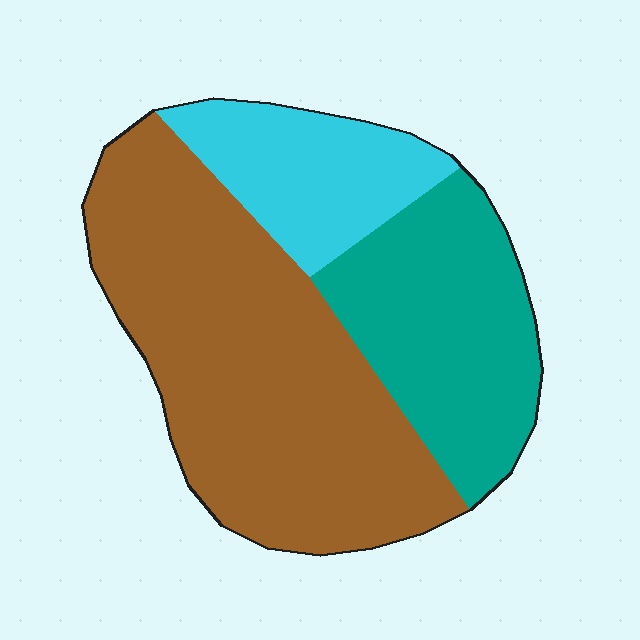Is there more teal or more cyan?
Teal.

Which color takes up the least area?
Cyan, at roughly 20%.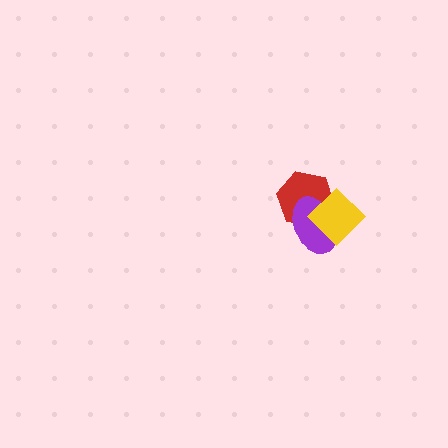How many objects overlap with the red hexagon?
2 objects overlap with the red hexagon.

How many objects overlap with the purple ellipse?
2 objects overlap with the purple ellipse.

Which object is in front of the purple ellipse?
The yellow diamond is in front of the purple ellipse.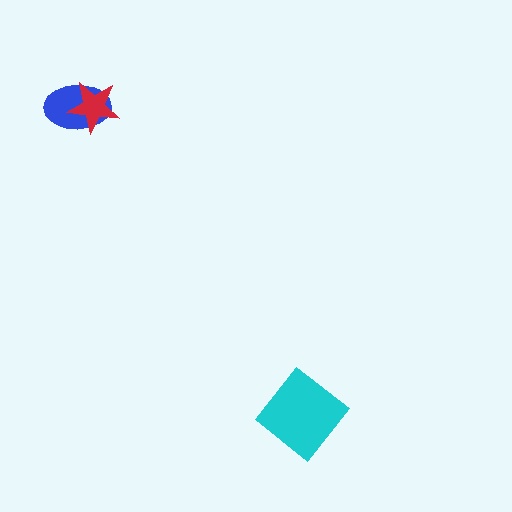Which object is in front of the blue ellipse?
The red star is in front of the blue ellipse.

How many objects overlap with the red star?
1 object overlaps with the red star.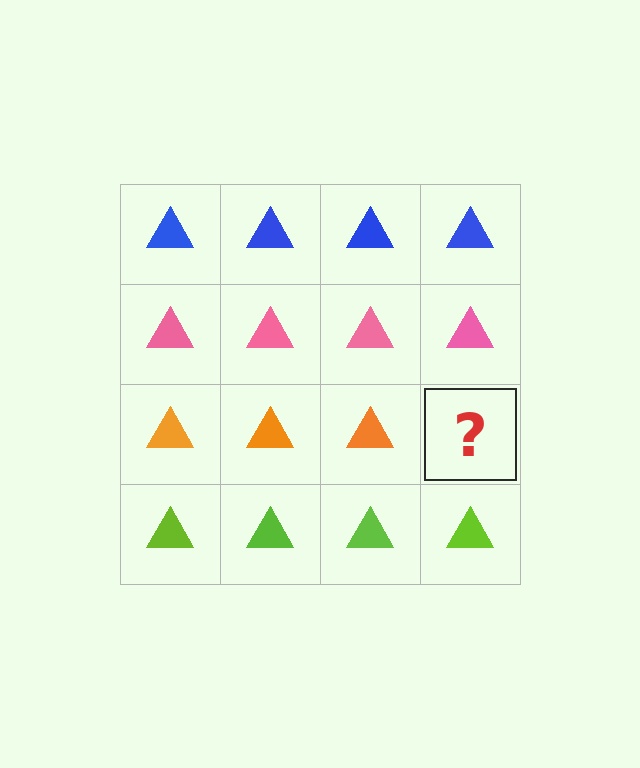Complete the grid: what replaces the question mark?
The question mark should be replaced with an orange triangle.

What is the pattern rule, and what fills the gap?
The rule is that each row has a consistent color. The gap should be filled with an orange triangle.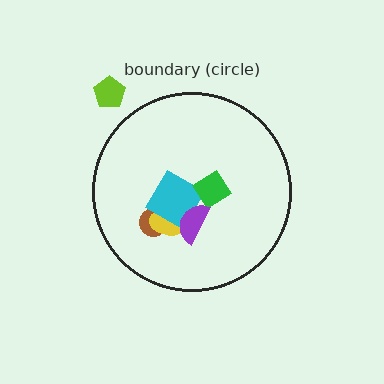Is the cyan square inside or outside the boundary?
Inside.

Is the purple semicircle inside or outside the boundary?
Inside.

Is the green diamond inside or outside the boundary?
Inside.